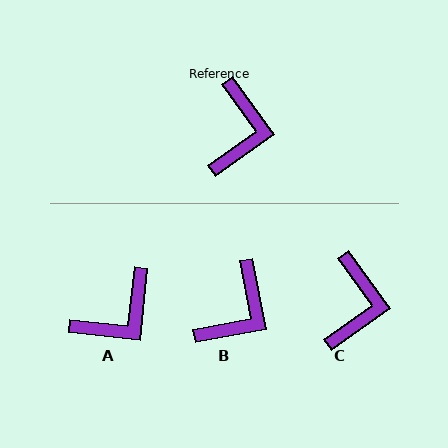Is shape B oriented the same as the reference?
No, it is off by about 25 degrees.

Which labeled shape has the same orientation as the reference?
C.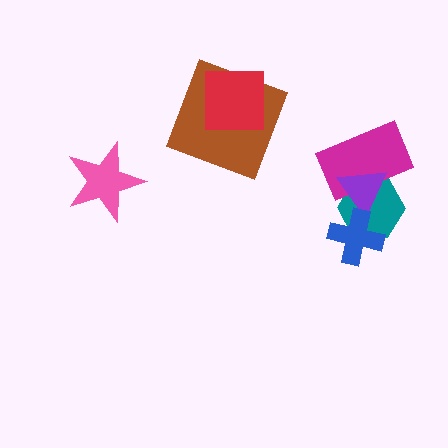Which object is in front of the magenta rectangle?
The purple triangle is in front of the magenta rectangle.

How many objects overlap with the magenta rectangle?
2 objects overlap with the magenta rectangle.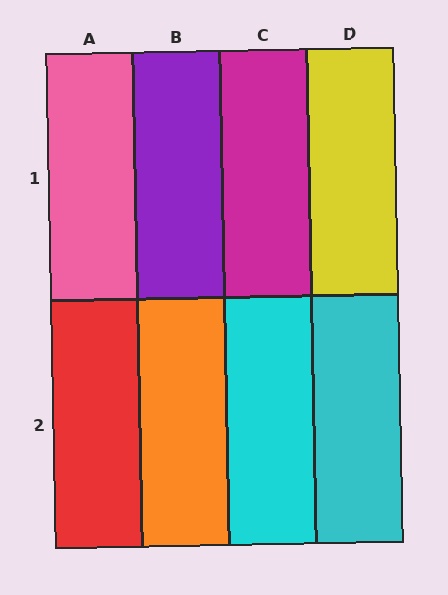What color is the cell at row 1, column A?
Pink.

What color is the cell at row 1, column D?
Yellow.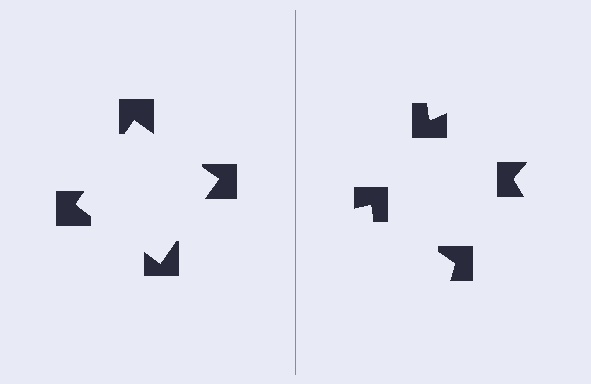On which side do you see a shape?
An illusory square appears on the left side. On the right side the wedge cuts are rotated, so no coherent shape forms.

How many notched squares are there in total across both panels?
8 — 4 on each side.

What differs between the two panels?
The notched squares are positioned identically on both sides; only the wedge orientations differ. On the left they align to a square; on the right they are misaligned.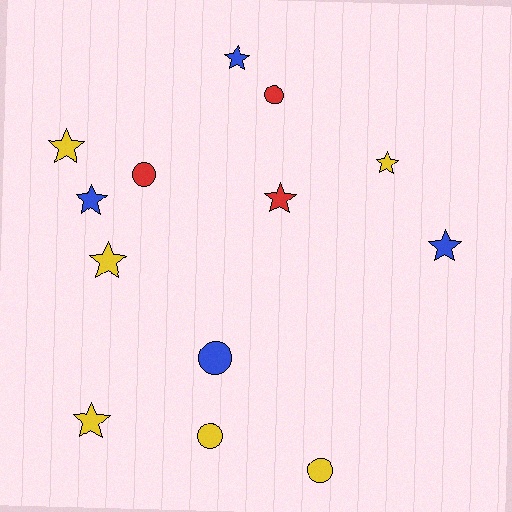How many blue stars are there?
There are 3 blue stars.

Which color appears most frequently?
Yellow, with 6 objects.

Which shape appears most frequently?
Star, with 8 objects.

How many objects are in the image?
There are 13 objects.